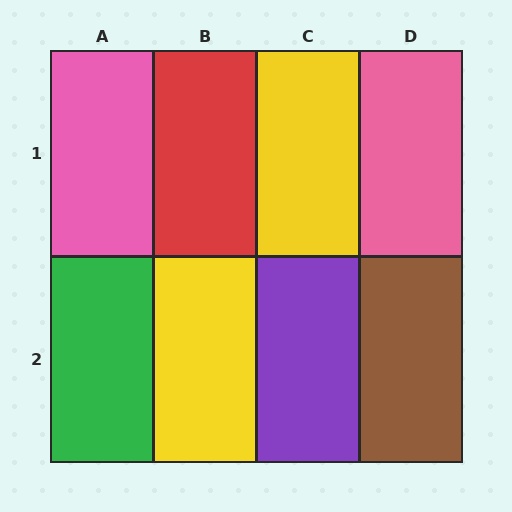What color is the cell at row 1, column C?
Yellow.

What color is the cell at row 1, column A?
Pink.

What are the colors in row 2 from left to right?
Green, yellow, purple, brown.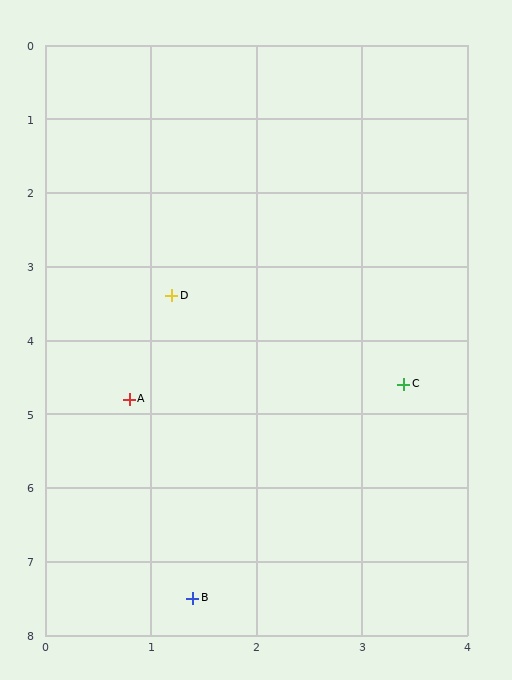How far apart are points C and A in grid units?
Points C and A are about 2.6 grid units apart.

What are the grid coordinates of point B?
Point B is at approximately (1.4, 7.5).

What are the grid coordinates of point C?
Point C is at approximately (3.4, 4.6).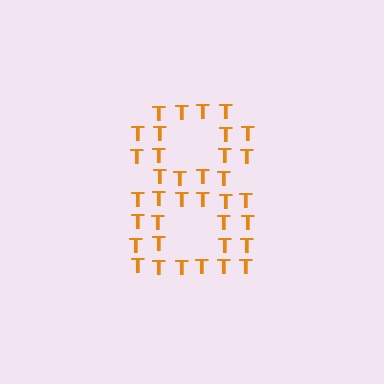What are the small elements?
The small elements are letter T's.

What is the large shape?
The large shape is the digit 8.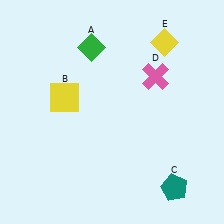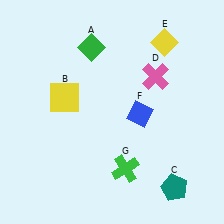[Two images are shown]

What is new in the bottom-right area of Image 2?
A green cross (G) was added in the bottom-right area of Image 2.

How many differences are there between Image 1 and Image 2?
There are 2 differences between the two images.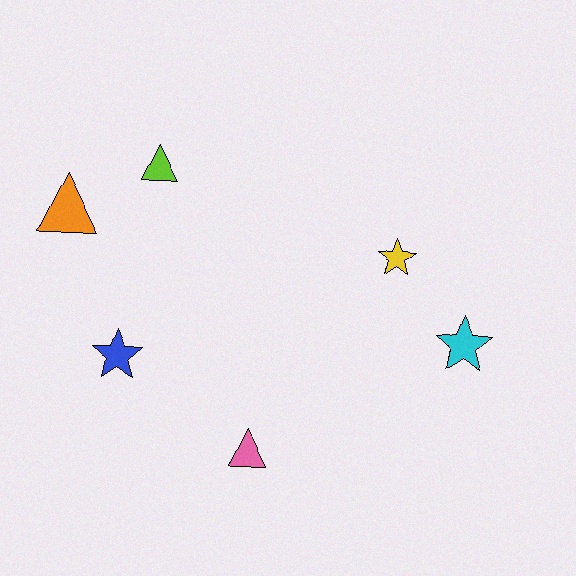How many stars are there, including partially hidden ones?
There are 3 stars.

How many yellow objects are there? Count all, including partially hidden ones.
There is 1 yellow object.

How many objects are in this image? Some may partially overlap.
There are 6 objects.